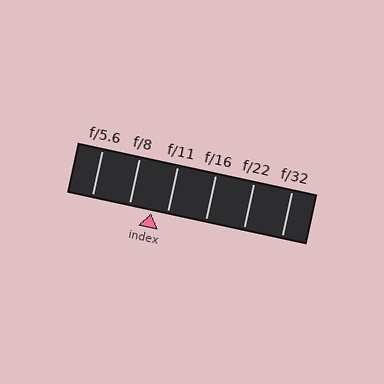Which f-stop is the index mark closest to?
The index mark is closest to f/11.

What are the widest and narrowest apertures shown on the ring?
The widest aperture shown is f/5.6 and the narrowest is f/32.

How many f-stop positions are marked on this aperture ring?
There are 6 f-stop positions marked.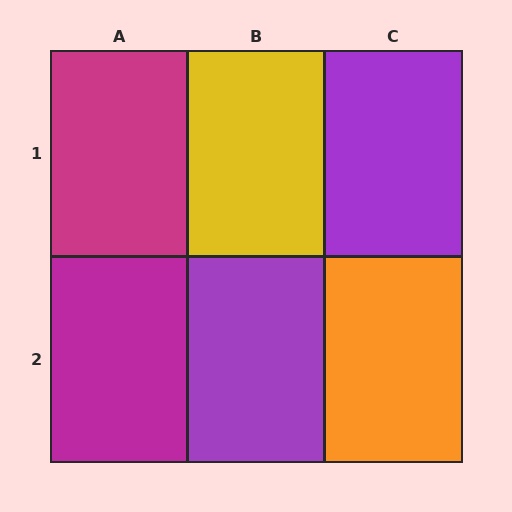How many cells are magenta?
2 cells are magenta.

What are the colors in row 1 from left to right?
Magenta, yellow, purple.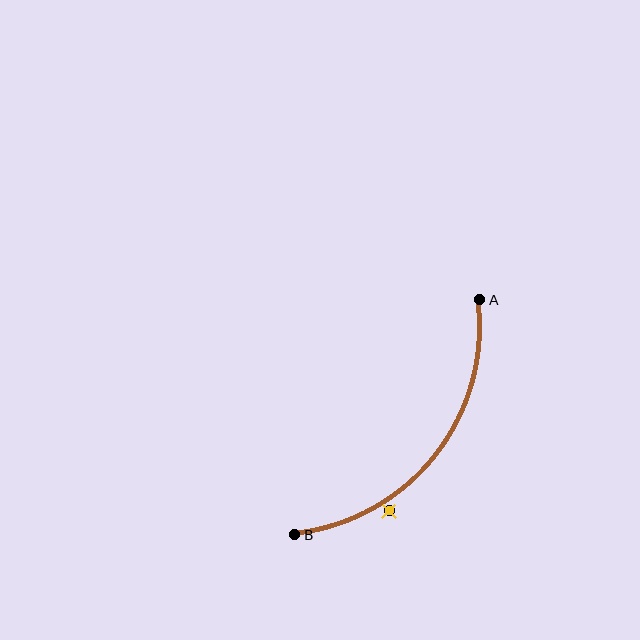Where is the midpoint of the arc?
The arc midpoint is the point on the curve farthest from the straight line joining A and B. It sits below and to the right of that line.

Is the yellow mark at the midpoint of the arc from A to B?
No — the yellow mark does not lie on the arc at all. It sits slightly outside the curve.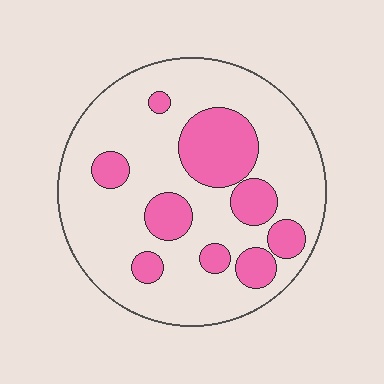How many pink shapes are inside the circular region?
9.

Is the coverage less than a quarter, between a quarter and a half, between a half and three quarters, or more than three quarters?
Between a quarter and a half.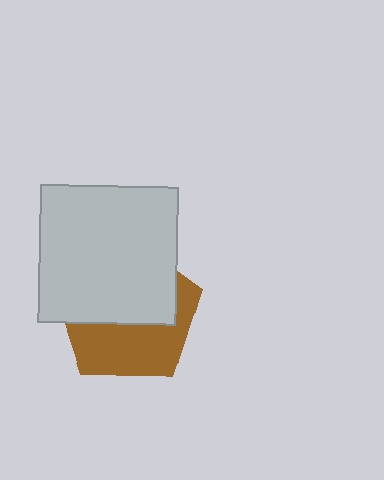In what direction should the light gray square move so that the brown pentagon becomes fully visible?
The light gray square should move up. That is the shortest direction to clear the overlap and leave the brown pentagon fully visible.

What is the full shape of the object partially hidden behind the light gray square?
The partially hidden object is a brown pentagon.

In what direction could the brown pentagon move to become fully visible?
The brown pentagon could move down. That would shift it out from behind the light gray square entirely.